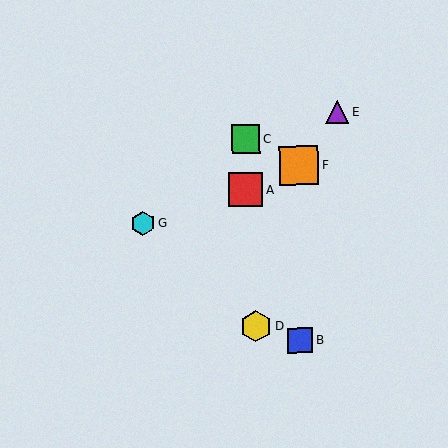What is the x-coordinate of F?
Object F is at x≈299.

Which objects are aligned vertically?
Objects B, F are aligned vertically.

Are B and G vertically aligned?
No, B is at x≈300 and G is at x≈143.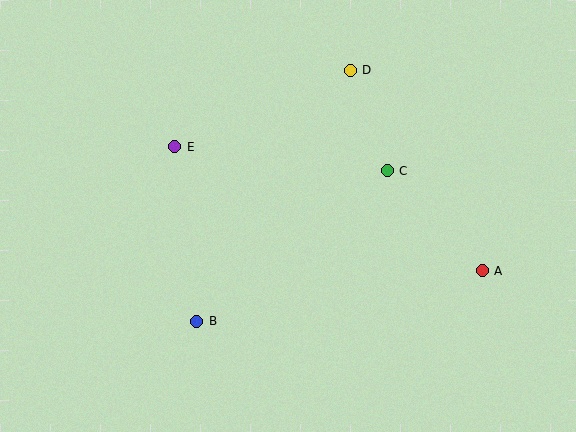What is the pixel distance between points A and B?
The distance between A and B is 290 pixels.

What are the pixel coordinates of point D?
Point D is at (350, 70).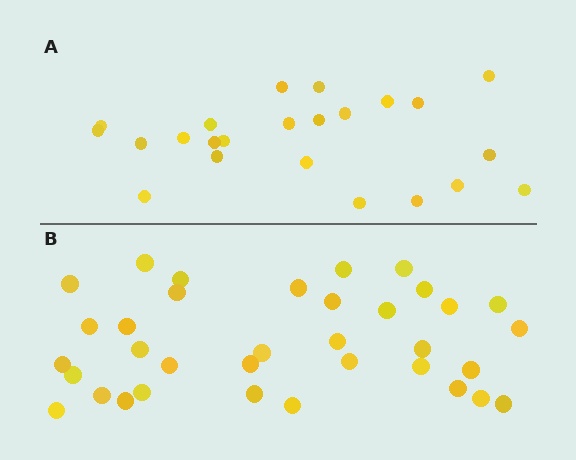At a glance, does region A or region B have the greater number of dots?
Region B (the bottom region) has more dots.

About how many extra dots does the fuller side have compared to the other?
Region B has roughly 12 or so more dots than region A.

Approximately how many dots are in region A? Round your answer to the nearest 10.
About 20 dots. (The exact count is 23, which rounds to 20.)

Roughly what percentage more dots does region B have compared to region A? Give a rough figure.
About 50% more.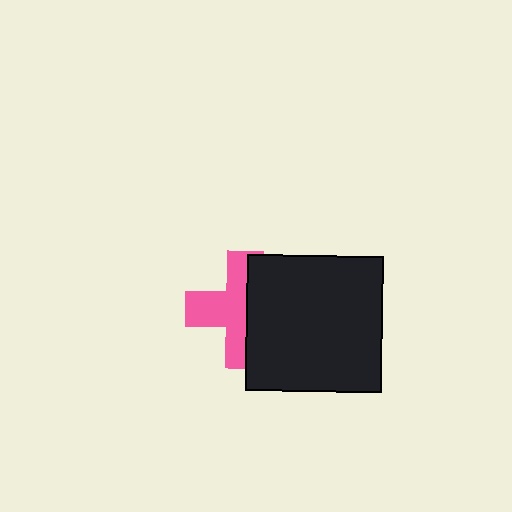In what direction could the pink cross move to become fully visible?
The pink cross could move left. That would shift it out from behind the black square entirely.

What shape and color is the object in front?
The object in front is a black square.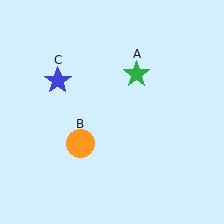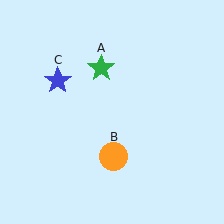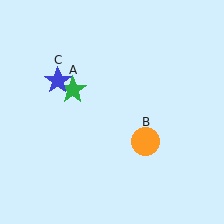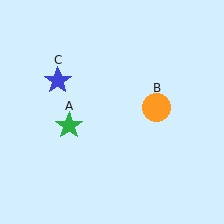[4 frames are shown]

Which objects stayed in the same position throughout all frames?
Blue star (object C) remained stationary.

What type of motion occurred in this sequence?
The green star (object A), orange circle (object B) rotated counterclockwise around the center of the scene.